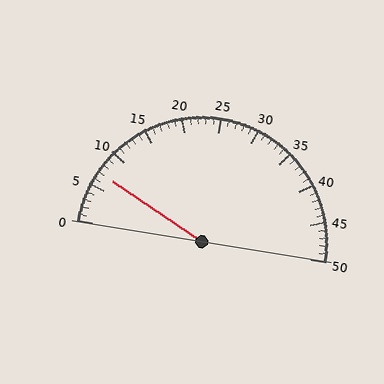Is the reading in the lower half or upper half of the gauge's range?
The reading is in the lower half of the range (0 to 50).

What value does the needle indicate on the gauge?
The needle indicates approximately 7.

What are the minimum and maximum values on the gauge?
The gauge ranges from 0 to 50.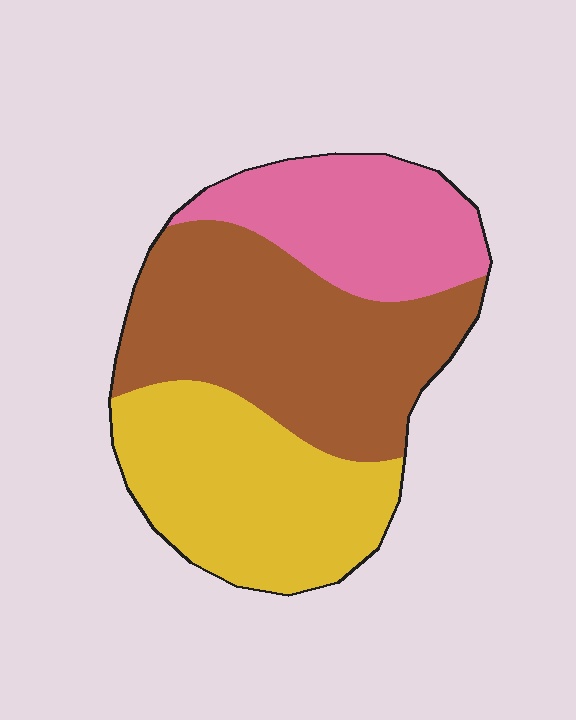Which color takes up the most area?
Brown, at roughly 40%.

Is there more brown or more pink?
Brown.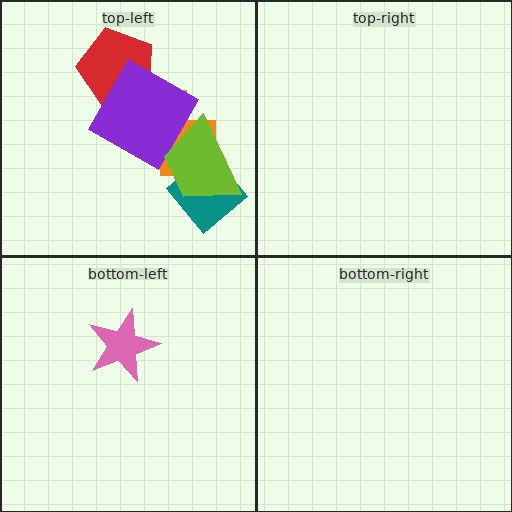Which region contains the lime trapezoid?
The top-left region.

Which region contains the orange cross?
The top-left region.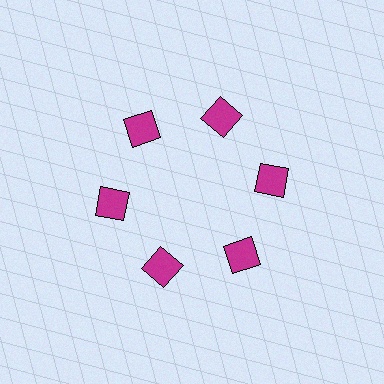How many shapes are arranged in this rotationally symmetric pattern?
There are 6 shapes, arranged in 6 groups of 1.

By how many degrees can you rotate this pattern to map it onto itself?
The pattern maps onto itself every 60 degrees of rotation.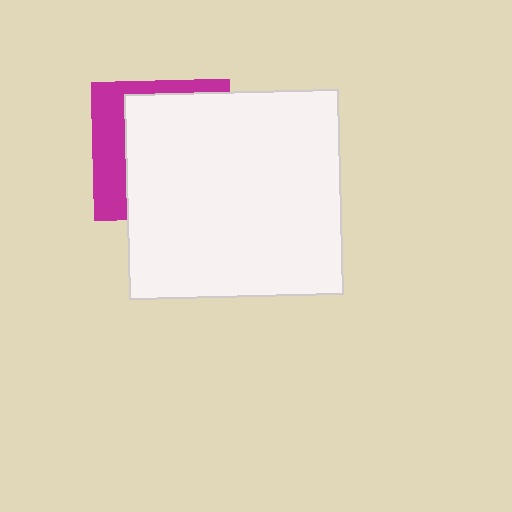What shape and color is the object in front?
The object in front is a white rectangle.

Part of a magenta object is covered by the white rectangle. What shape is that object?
It is a square.